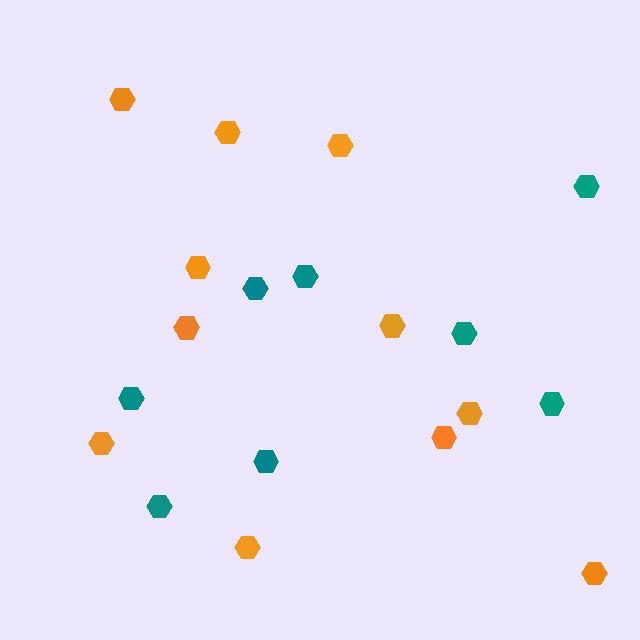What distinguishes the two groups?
There are 2 groups: one group of teal hexagons (8) and one group of orange hexagons (11).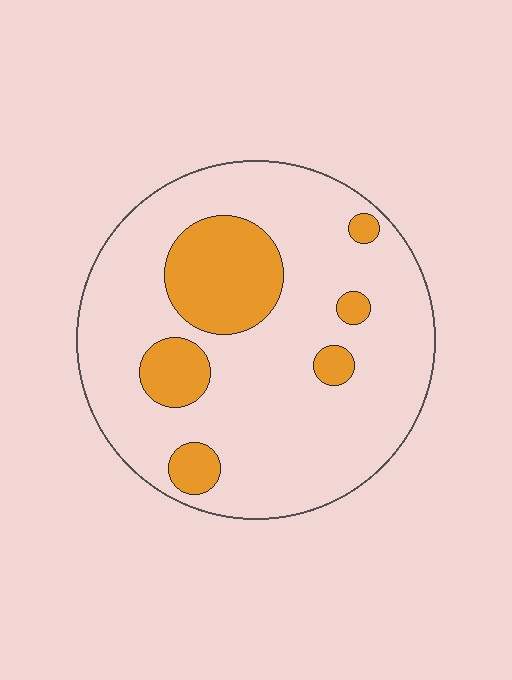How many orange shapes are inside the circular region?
6.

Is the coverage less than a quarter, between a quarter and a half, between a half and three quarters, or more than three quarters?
Less than a quarter.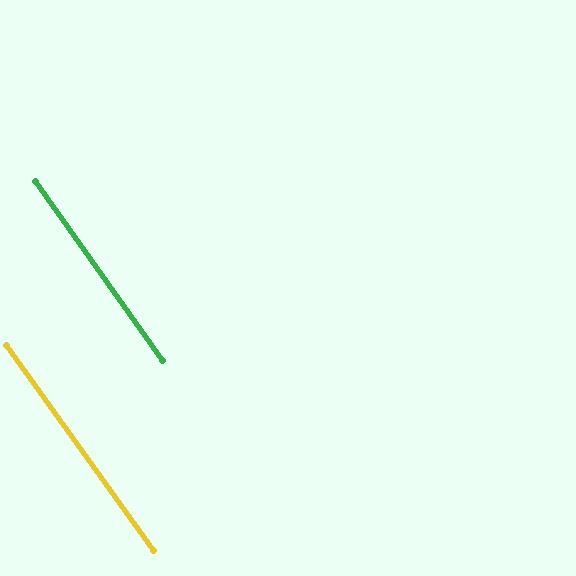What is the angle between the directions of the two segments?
Approximately 0 degrees.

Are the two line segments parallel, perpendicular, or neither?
Parallel — their directions differ by only 0.4°.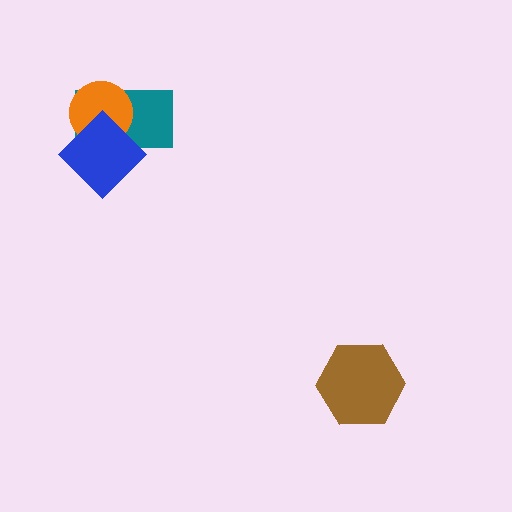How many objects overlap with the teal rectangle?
2 objects overlap with the teal rectangle.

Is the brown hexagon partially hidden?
No, no other shape covers it.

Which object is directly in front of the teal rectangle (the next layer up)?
The orange circle is directly in front of the teal rectangle.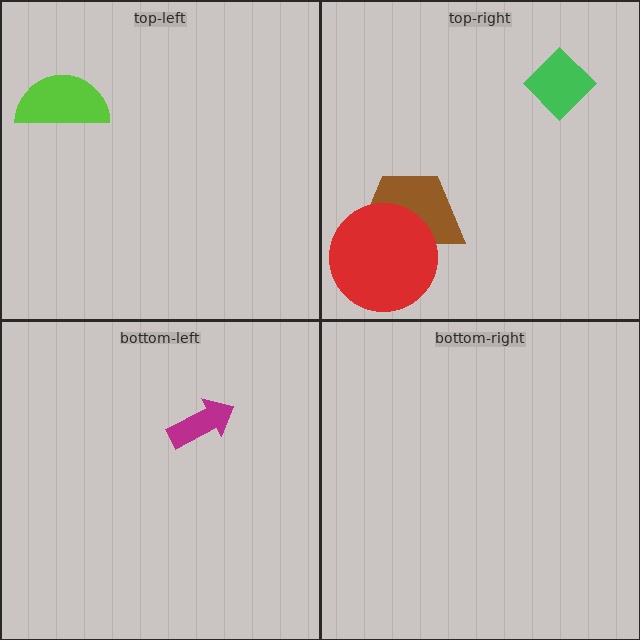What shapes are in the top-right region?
The brown trapezoid, the red circle, the green diamond.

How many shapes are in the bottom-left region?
1.